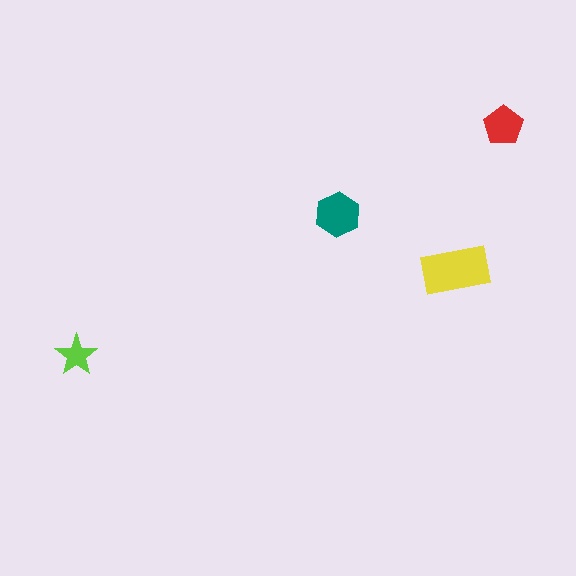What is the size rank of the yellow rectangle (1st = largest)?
1st.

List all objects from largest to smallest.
The yellow rectangle, the teal hexagon, the red pentagon, the lime star.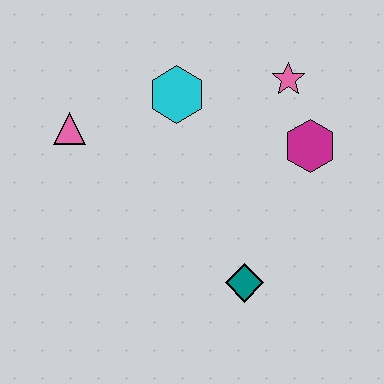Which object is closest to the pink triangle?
The cyan hexagon is closest to the pink triangle.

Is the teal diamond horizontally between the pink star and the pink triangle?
Yes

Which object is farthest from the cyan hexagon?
The teal diamond is farthest from the cyan hexagon.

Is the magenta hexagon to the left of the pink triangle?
No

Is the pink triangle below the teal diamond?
No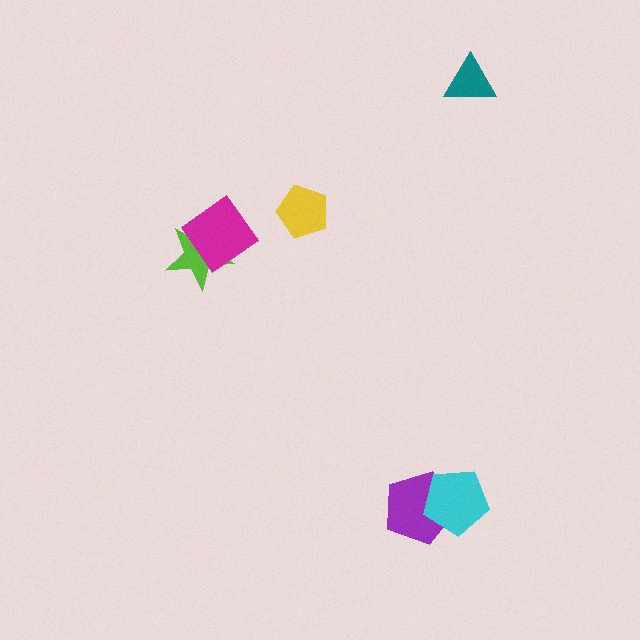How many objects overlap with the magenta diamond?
1 object overlaps with the magenta diamond.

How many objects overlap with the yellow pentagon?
0 objects overlap with the yellow pentagon.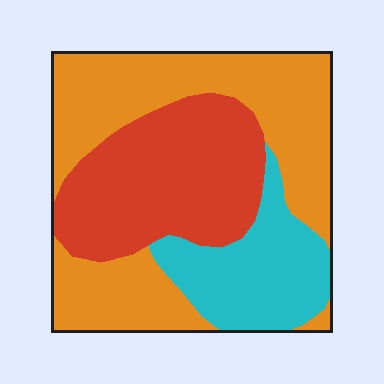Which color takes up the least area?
Cyan, at roughly 20%.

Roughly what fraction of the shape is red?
Red covers about 35% of the shape.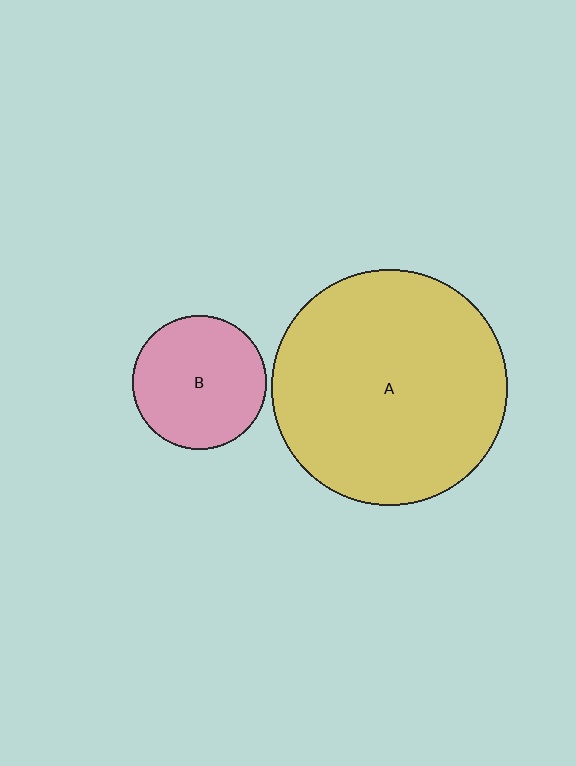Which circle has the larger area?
Circle A (yellow).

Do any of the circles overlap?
No, none of the circles overlap.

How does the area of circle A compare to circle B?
Approximately 3.1 times.